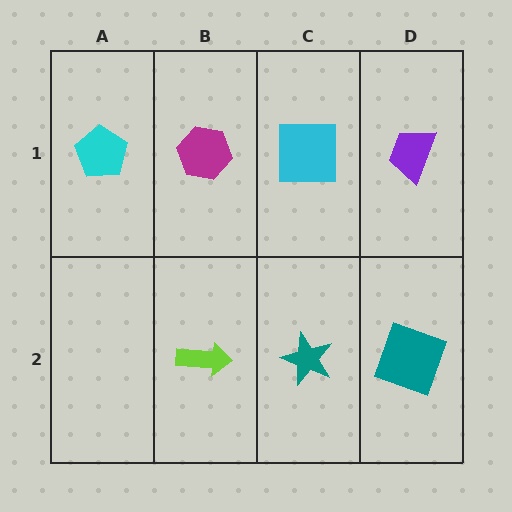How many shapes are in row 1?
4 shapes.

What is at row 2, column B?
A lime arrow.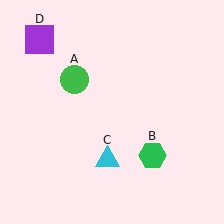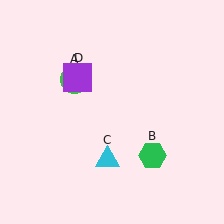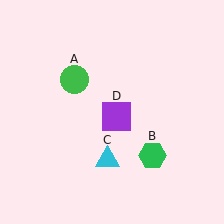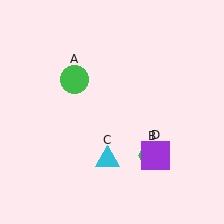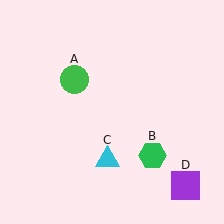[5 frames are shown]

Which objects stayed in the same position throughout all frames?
Green circle (object A) and green hexagon (object B) and cyan triangle (object C) remained stationary.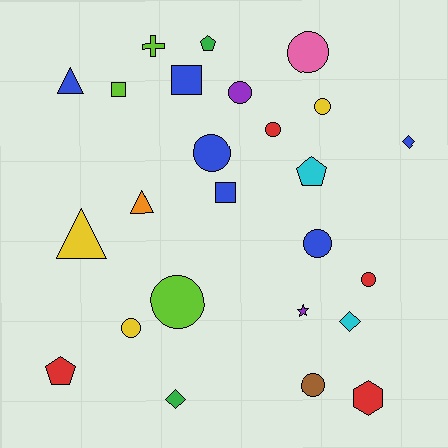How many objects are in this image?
There are 25 objects.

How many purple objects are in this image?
There are 2 purple objects.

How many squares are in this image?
There are 3 squares.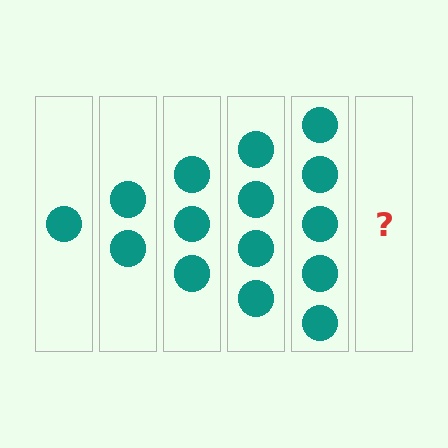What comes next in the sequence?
The next element should be 6 circles.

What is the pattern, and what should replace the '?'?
The pattern is that each step adds one more circle. The '?' should be 6 circles.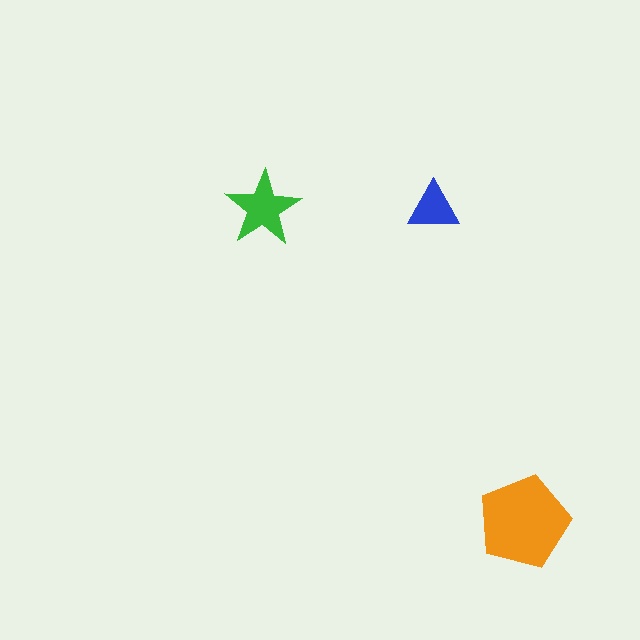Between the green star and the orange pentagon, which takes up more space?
The orange pentagon.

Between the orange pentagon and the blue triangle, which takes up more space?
The orange pentagon.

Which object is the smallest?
The blue triangle.